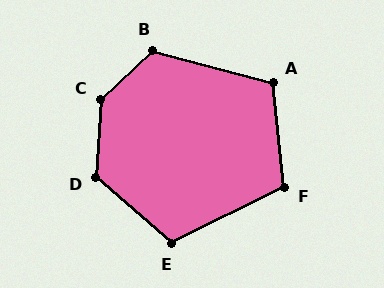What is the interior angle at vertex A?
Approximately 111 degrees (obtuse).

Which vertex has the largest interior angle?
C, at approximately 137 degrees.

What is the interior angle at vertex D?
Approximately 128 degrees (obtuse).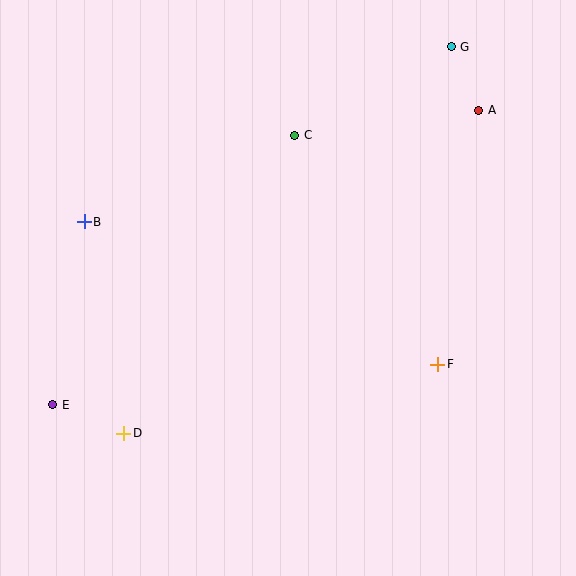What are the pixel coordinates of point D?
Point D is at (124, 433).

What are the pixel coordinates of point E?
Point E is at (53, 405).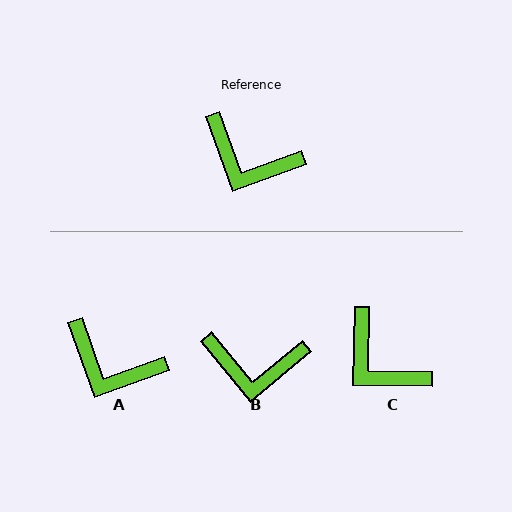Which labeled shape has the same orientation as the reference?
A.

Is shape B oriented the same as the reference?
No, it is off by about 20 degrees.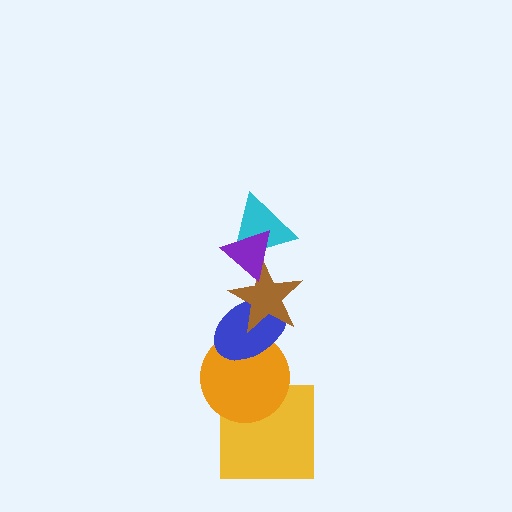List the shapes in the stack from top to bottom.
From top to bottom: the purple triangle, the cyan triangle, the brown star, the blue ellipse, the orange circle, the yellow square.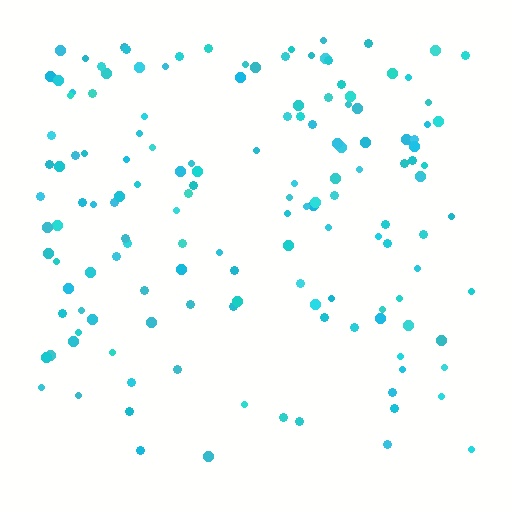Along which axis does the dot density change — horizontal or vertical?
Vertical.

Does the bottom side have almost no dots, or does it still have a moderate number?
Still a moderate number, just noticeably fewer than the top.